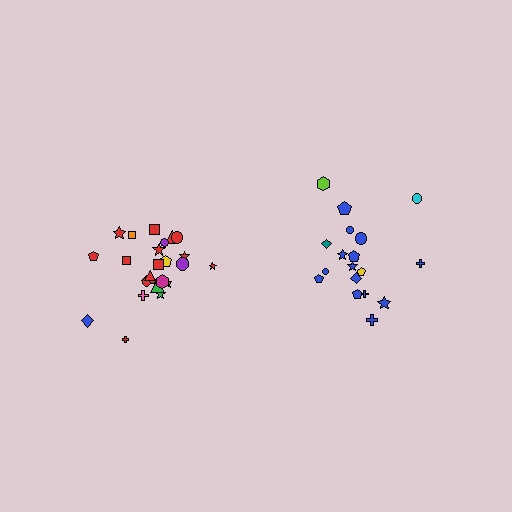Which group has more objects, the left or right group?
The left group.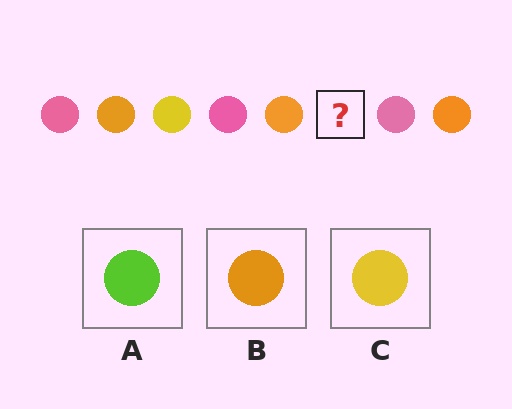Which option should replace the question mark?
Option C.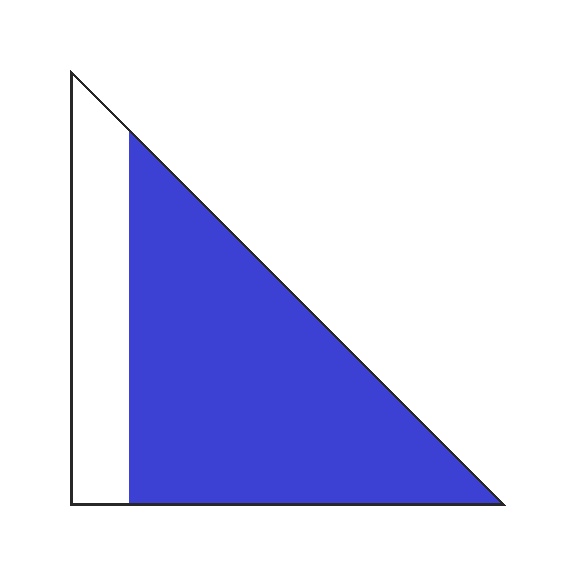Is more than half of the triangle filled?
Yes.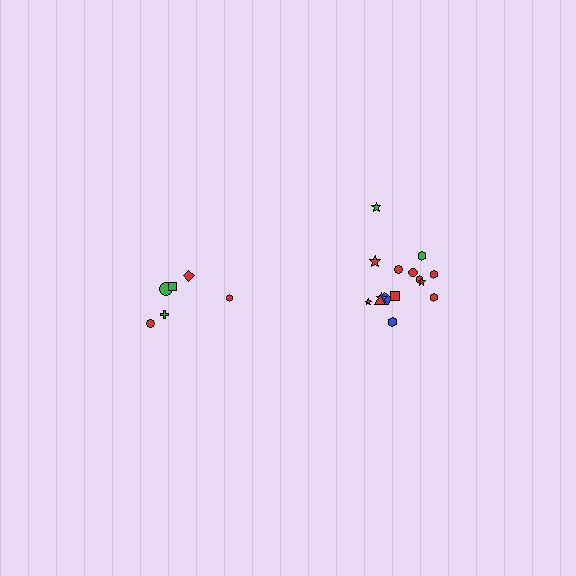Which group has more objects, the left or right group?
The right group.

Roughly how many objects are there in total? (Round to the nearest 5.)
Roughly 20 objects in total.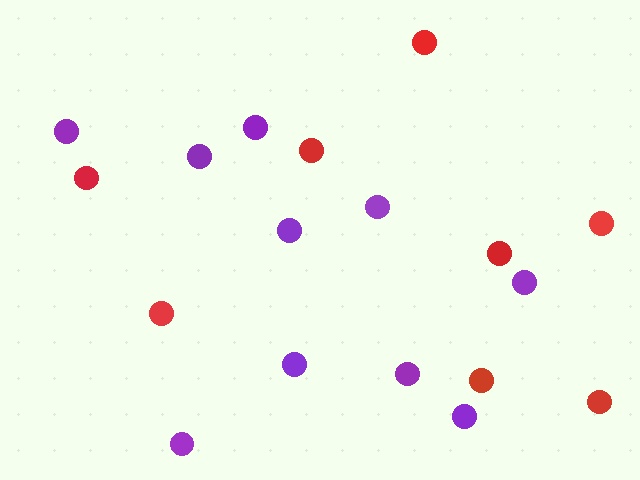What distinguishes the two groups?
There are 2 groups: one group of red circles (8) and one group of purple circles (10).